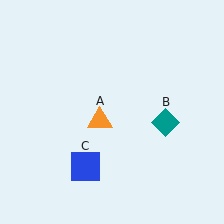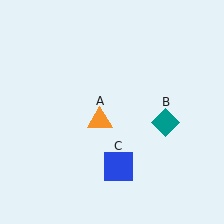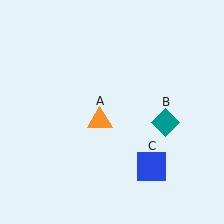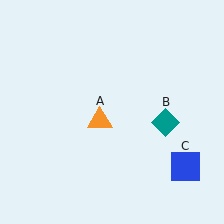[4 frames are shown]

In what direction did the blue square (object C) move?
The blue square (object C) moved right.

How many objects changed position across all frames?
1 object changed position: blue square (object C).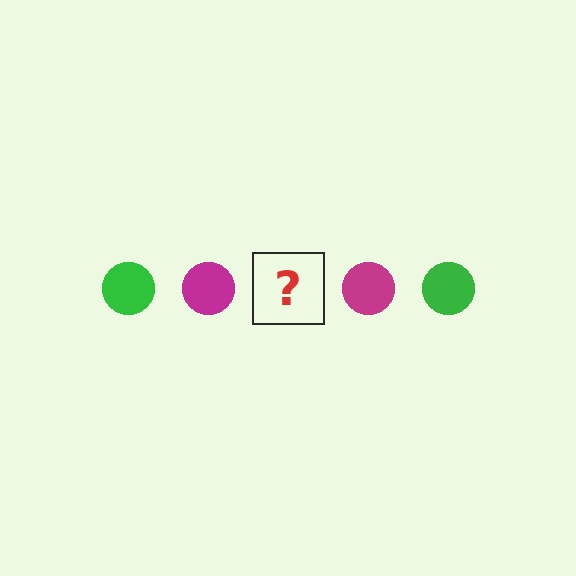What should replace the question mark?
The question mark should be replaced with a green circle.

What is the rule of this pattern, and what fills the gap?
The rule is that the pattern cycles through green, magenta circles. The gap should be filled with a green circle.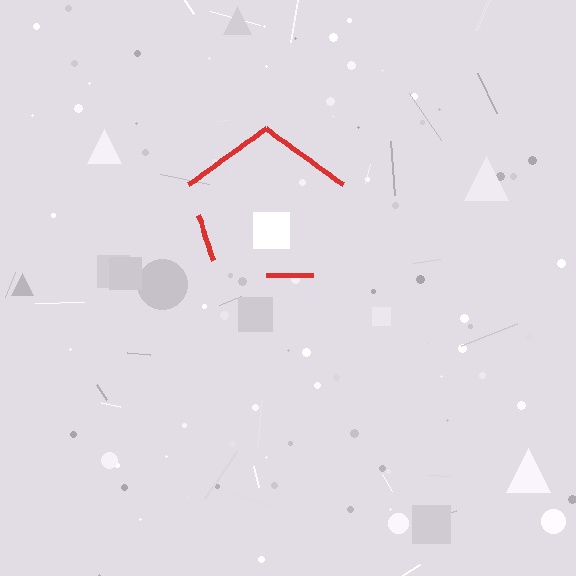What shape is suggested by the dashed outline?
The dashed outline suggests a pentagon.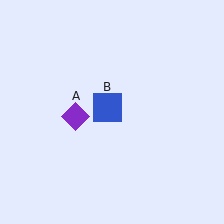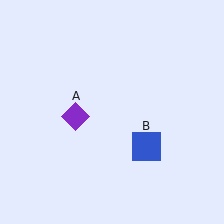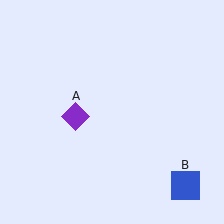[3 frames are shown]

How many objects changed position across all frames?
1 object changed position: blue square (object B).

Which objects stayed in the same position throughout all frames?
Purple diamond (object A) remained stationary.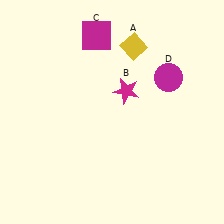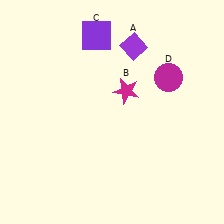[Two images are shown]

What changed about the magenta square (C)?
In Image 1, C is magenta. In Image 2, it changed to purple.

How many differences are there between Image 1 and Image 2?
There are 2 differences between the two images.